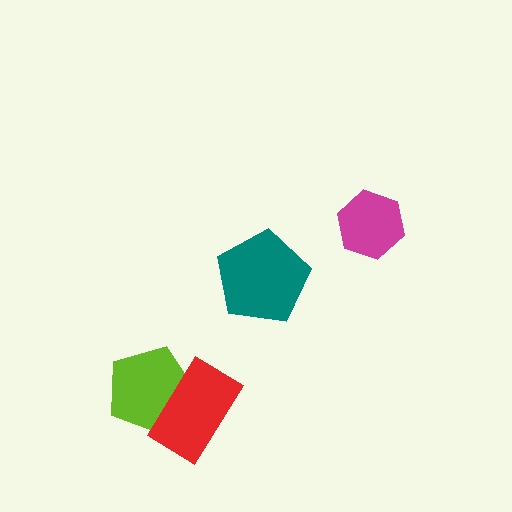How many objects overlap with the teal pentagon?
0 objects overlap with the teal pentagon.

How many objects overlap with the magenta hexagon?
0 objects overlap with the magenta hexagon.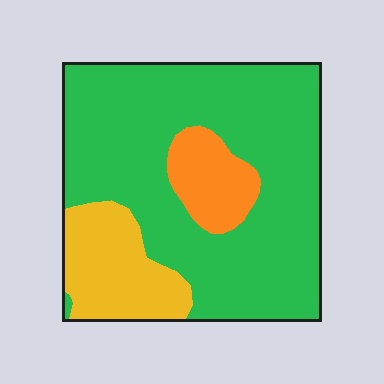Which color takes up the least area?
Orange, at roughly 10%.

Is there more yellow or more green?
Green.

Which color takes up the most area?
Green, at roughly 75%.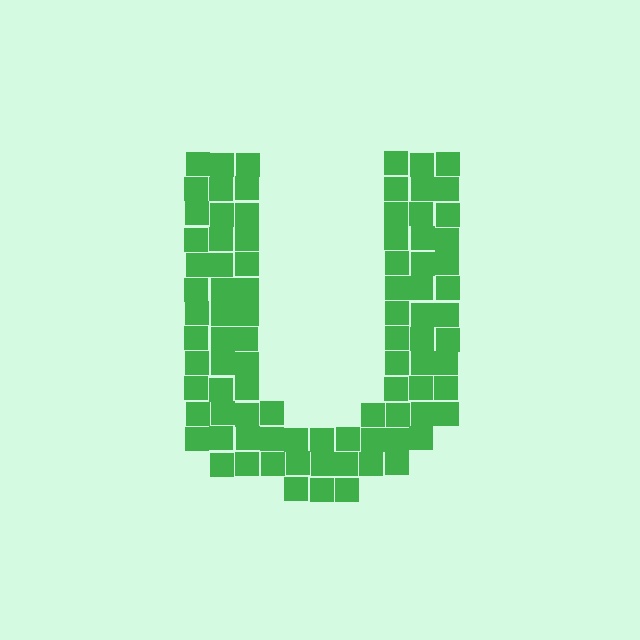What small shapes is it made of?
It is made of small squares.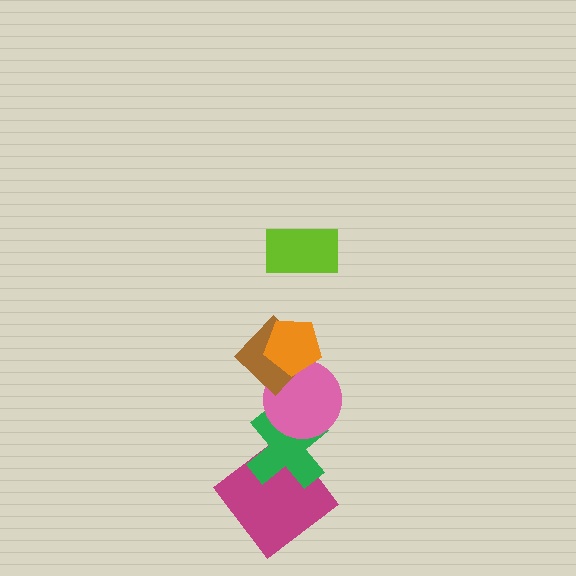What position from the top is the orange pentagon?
The orange pentagon is 2nd from the top.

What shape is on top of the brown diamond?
The orange pentagon is on top of the brown diamond.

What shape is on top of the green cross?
The pink circle is on top of the green cross.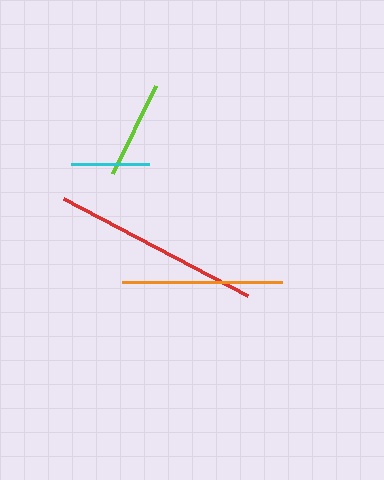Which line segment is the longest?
The red line is the longest at approximately 208 pixels.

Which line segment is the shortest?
The cyan line is the shortest at approximately 79 pixels.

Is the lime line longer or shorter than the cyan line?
The lime line is longer than the cyan line.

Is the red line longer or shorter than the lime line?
The red line is longer than the lime line.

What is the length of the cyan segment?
The cyan segment is approximately 79 pixels long.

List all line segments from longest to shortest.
From longest to shortest: red, orange, lime, cyan.